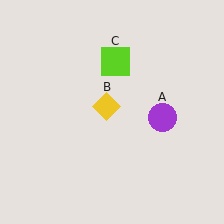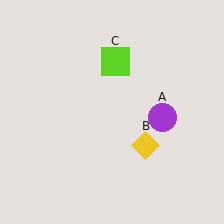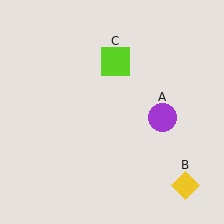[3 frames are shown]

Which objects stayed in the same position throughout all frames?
Purple circle (object A) and lime square (object C) remained stationary.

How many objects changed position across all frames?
1 object changed position: yellow diamond (object B).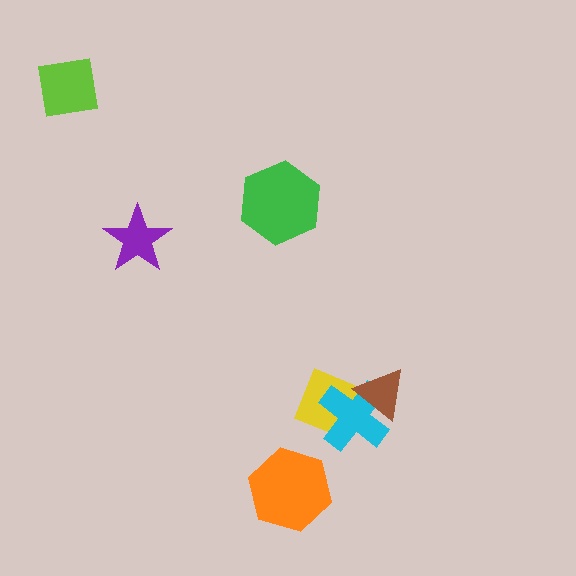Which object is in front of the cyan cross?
The brown triangle is in front of the cyan cross.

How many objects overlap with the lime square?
0 objects overlap with the lime square.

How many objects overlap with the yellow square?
1 object overlaps with the yellow square.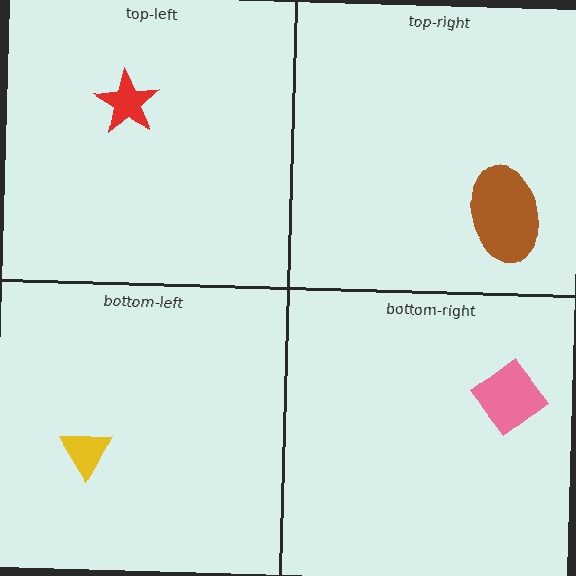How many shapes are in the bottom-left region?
1.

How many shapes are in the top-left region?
1.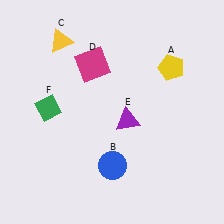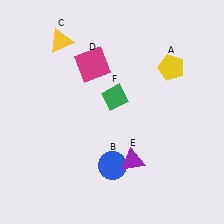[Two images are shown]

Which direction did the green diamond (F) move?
The green diamond (F) moved right.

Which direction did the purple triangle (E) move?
The purple triangle (E) moved down.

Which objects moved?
The objects that moved are: the purple triangle (E), the green diamond (F).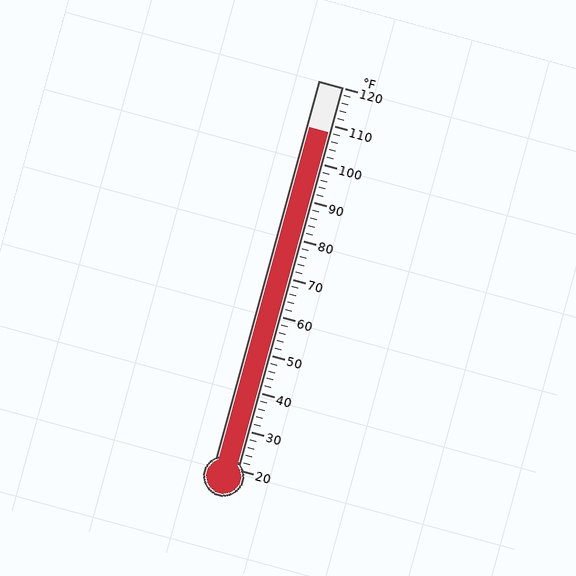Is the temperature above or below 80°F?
The temperature is above 80°F.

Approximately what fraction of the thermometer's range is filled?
The thermometer is filled to approximately 90% of its range.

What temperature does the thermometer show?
The thermometer shows approximately 108°F.